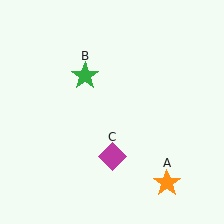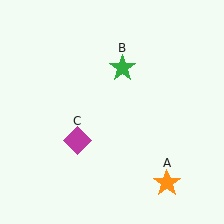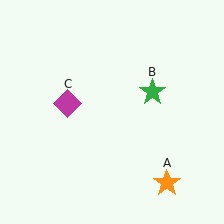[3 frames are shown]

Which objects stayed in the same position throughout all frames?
Orange star (object A) remained stationary.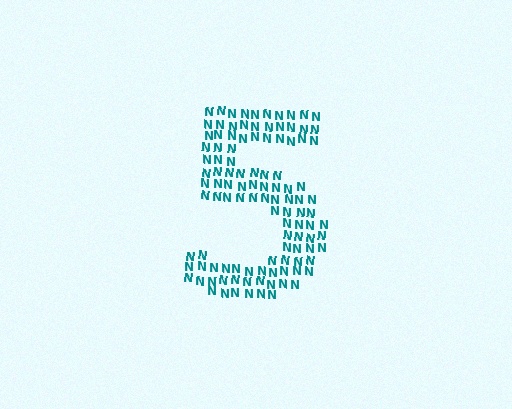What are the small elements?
The small elements are letter N's.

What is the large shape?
The large shape is the digit 5.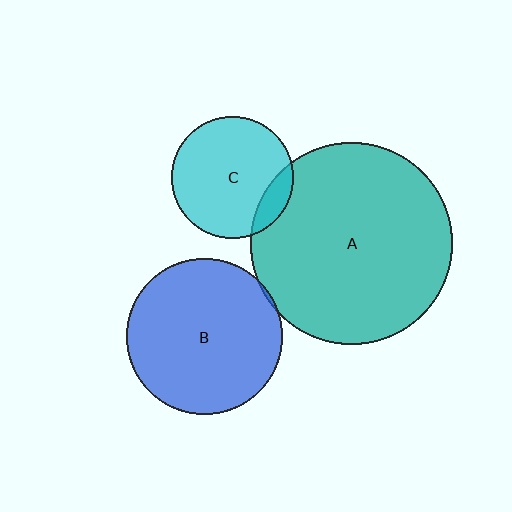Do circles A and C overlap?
Yes.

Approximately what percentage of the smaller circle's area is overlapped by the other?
Approximately 15%.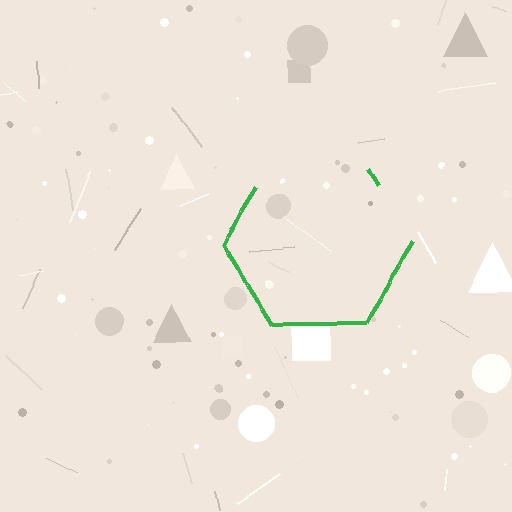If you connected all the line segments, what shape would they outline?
They would outline a hexagon.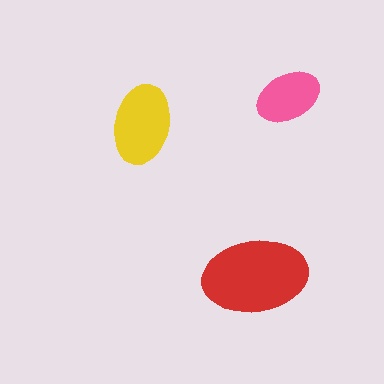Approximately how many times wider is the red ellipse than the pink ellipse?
About 1.5 times wider.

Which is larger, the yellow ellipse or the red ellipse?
The red one.